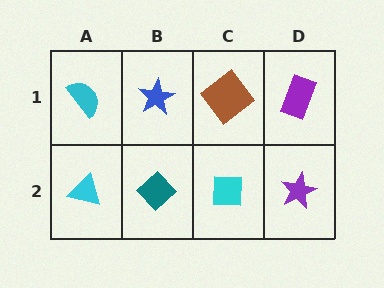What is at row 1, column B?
A blue star.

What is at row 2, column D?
A purple star.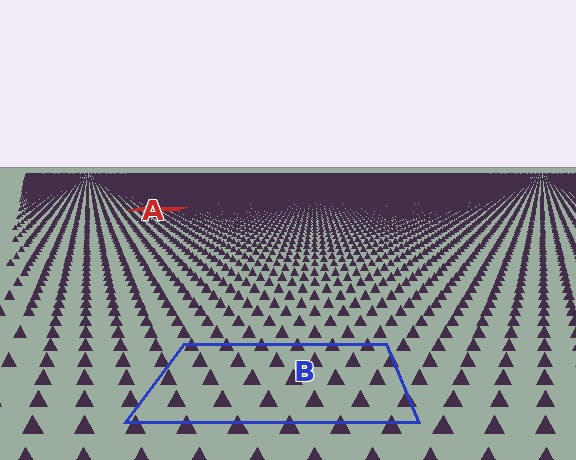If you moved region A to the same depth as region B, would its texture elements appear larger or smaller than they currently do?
They would appear larger. At a closer depth, the same texture elements are projected at a bigger on-screen size.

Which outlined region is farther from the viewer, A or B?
Region A is farther from the viewer — the texture elements inside it appear smaller and more densely packed.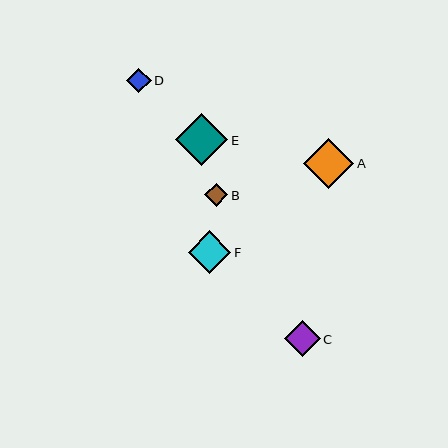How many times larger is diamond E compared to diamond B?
Diamond E is approximately 2.3 times the size of diamond B.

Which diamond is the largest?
Diamond E is the largest with a size of approximately 52 pixels.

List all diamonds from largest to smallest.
From largest to smallest: E, A, F, C, D, B.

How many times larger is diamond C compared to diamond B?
Diamond C is approximately 1.6 times the size of diamond B.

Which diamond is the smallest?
Diamond B is the smallest with a size of approximately 23 pixels.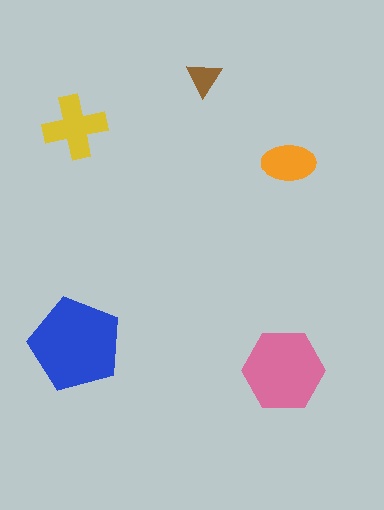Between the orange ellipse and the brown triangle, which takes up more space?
The orange ellipse.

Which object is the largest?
The blue pentagon.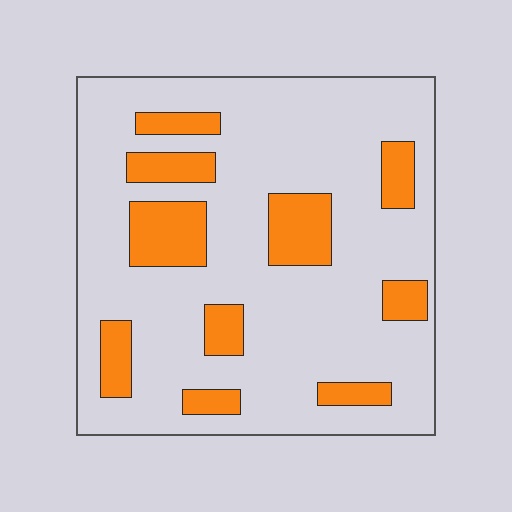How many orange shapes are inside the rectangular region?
10.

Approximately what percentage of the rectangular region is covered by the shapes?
Approximately 20%.